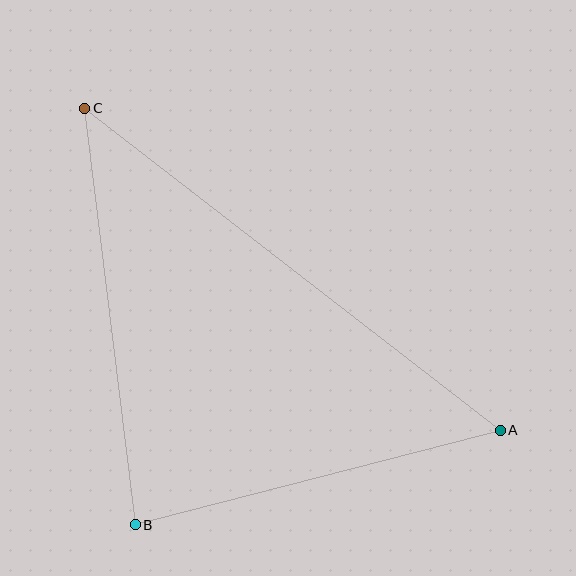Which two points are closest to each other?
Points A and B are closest to each other.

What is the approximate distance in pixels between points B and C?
The distance between B and C is approximately 419 pixels.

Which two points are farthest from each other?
Points A and C are farthest from each other.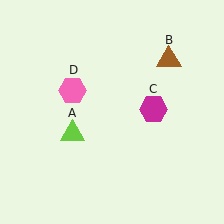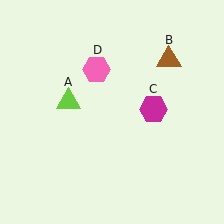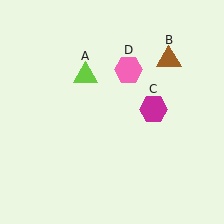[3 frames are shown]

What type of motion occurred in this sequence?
The lime triangle (object A), pink hexagon (object D) rotated clockwise around the center of the scene.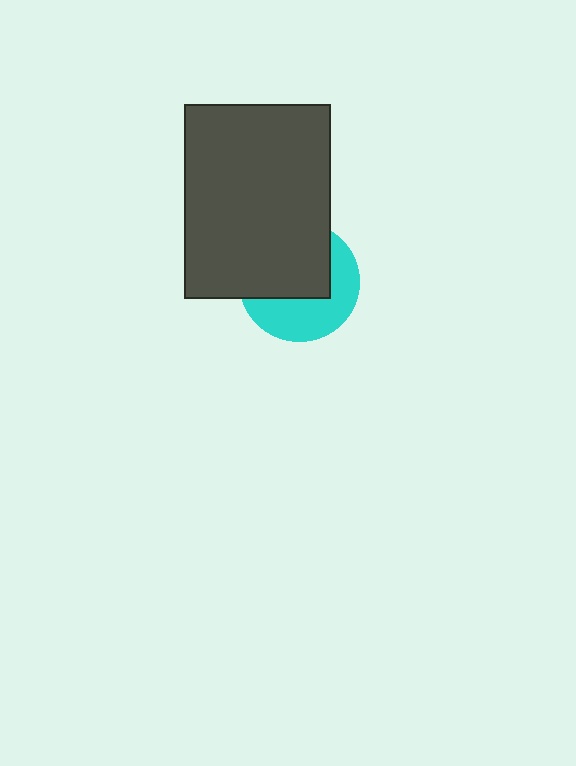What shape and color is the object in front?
The object in front is a dark gray rectangle.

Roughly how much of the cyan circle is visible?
A small part of it is visible (roughly 45%).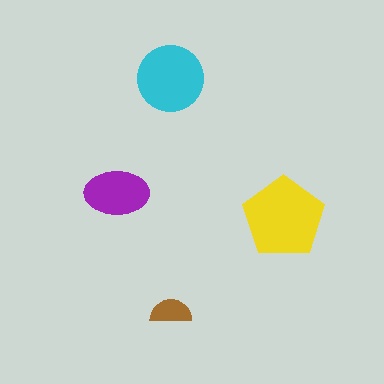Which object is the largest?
The yellow pentagon.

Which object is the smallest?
The brown semicircle.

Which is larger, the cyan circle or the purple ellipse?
The cyan circle.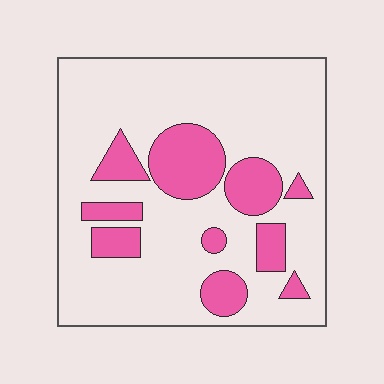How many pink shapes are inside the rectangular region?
10.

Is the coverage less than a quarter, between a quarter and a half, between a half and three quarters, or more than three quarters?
Less than a quarter.